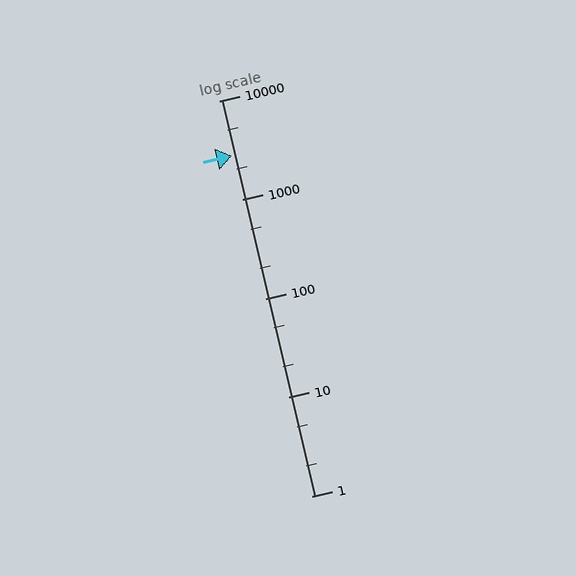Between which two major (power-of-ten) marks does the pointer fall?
The pointer is between 1000 and 10000.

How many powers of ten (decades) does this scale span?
The scale spans 4 decades, from 1 to 10000.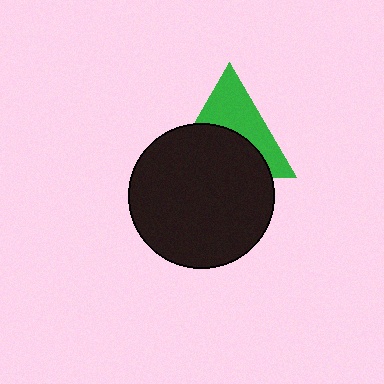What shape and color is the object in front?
The object in front is a black circle.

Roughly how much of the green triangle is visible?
About half of it is visible (roughly 47%).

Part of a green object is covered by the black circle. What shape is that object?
It is a triangle.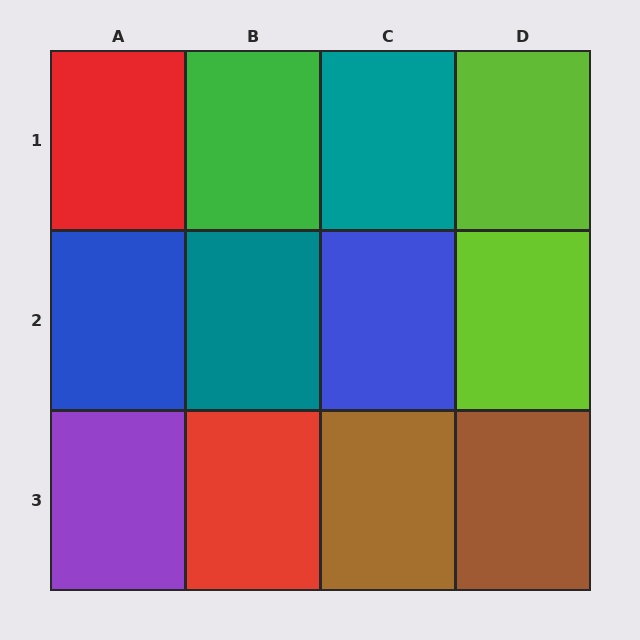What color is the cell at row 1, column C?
Teal.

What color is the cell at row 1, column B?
Green.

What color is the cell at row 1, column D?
Lime.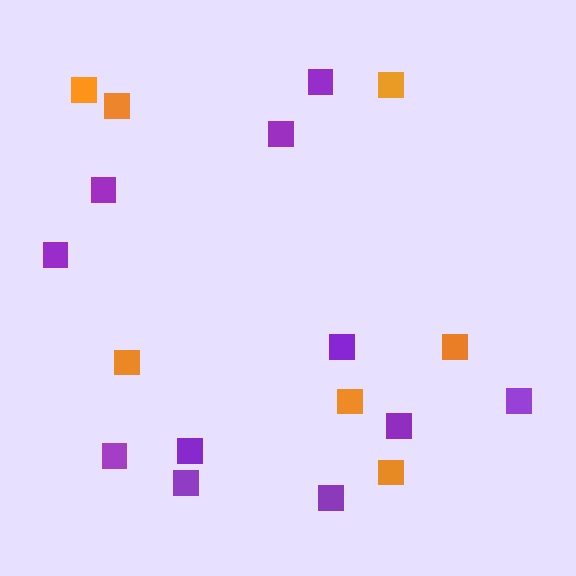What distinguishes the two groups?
There are 2 groups: one group of orange squares (7) and one group of purple squares (11).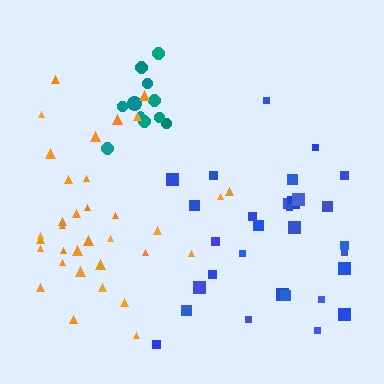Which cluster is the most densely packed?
Teal.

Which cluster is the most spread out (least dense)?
Orange.